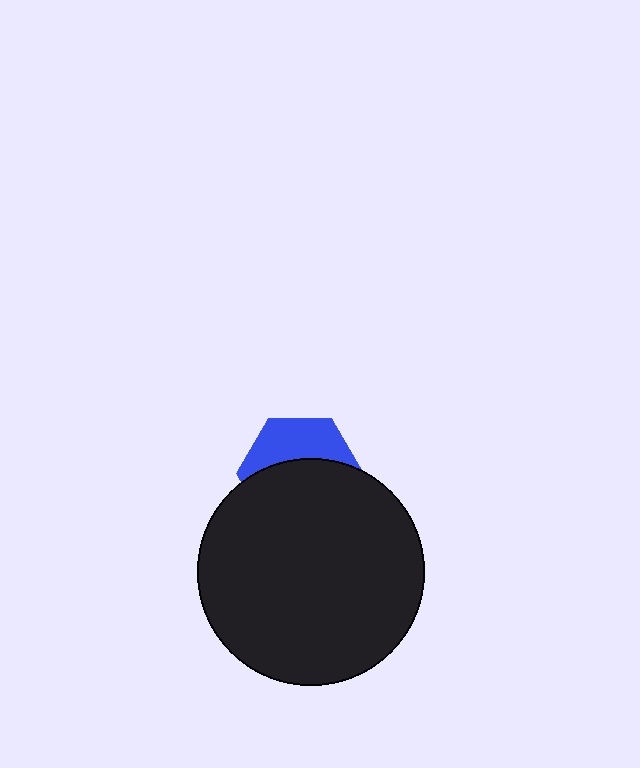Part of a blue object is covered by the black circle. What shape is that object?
It is a hexagon.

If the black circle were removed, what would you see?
You would see the complete blue hexagon.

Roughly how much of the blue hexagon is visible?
A small part of it is visible (roughly 39%).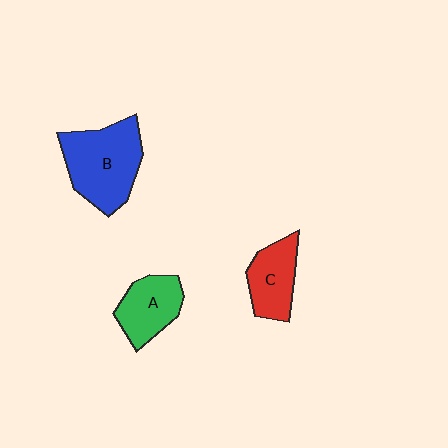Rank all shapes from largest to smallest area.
From largest to smallest: B (blue), A (green), C (red).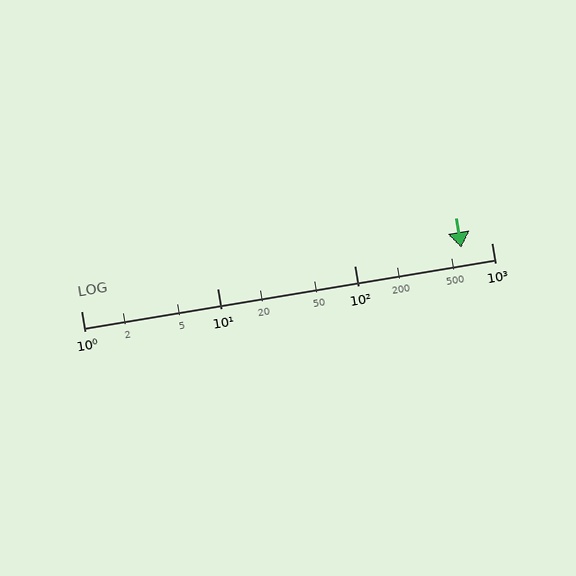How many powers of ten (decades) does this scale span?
The scale spans 3 decades, from 1 to 1000.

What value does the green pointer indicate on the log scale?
The pointer indicates approximately 600.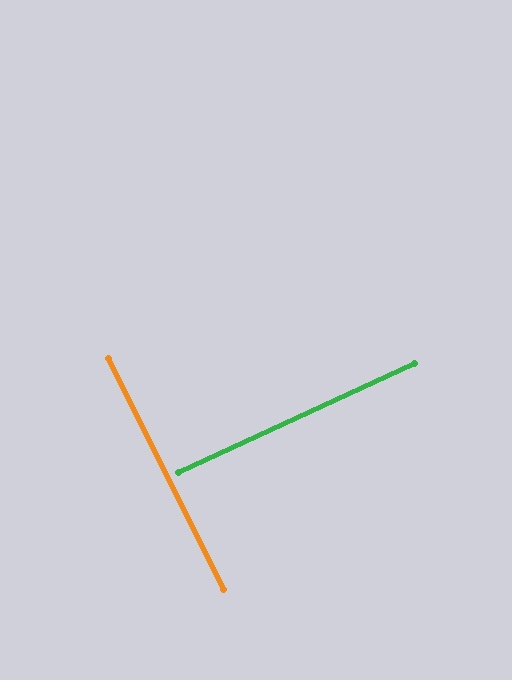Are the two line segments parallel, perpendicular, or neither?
Perpendicular — they meet at approximately 88°.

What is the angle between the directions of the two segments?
Approximately 88 degrees.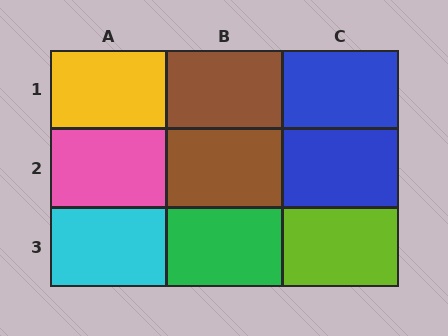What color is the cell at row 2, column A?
Pink.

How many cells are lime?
1 cell is lime.